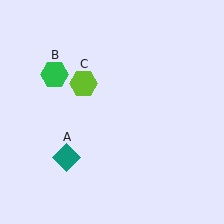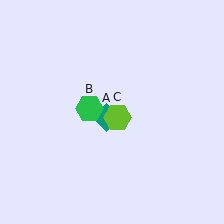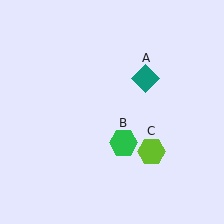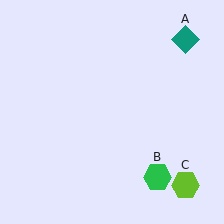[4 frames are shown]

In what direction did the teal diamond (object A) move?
The teal diamond (object A) moved up and to the right.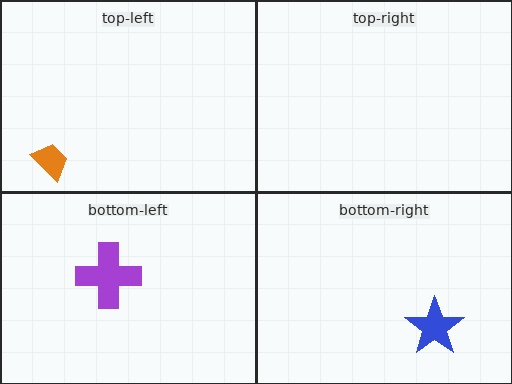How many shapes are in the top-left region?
1.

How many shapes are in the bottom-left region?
1.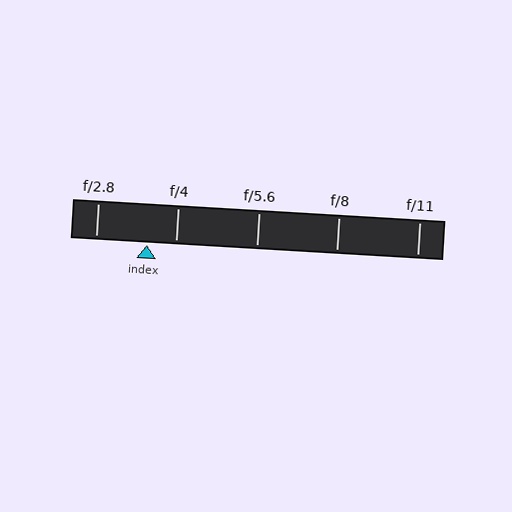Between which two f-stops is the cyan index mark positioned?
The index mark is between f/2.8 and f/4.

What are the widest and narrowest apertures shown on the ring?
The widest aperture shown is f/2.8 and the narrowest is f/11.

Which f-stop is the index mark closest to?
The index mark is closest to f/4.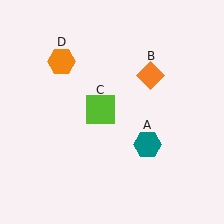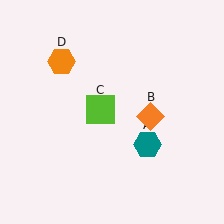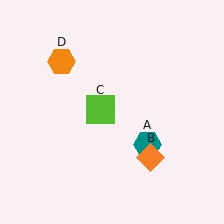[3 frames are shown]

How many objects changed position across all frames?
1 object changed position: orange diamond (object B).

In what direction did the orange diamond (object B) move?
The orange diamond (object B) moved down.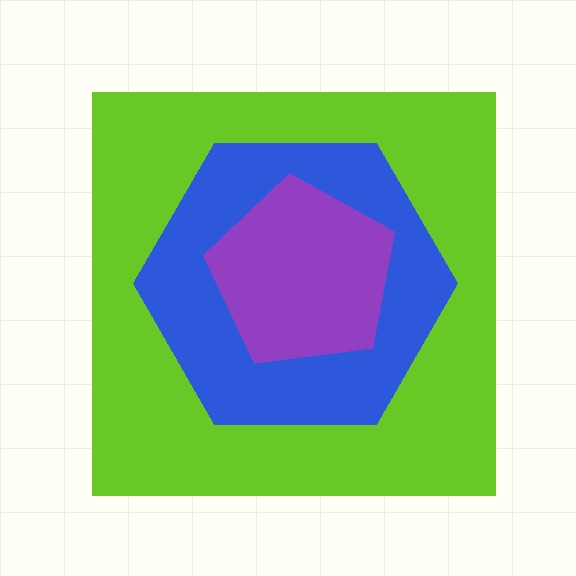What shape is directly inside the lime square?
The blue hexagon.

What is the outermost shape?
The lime square.